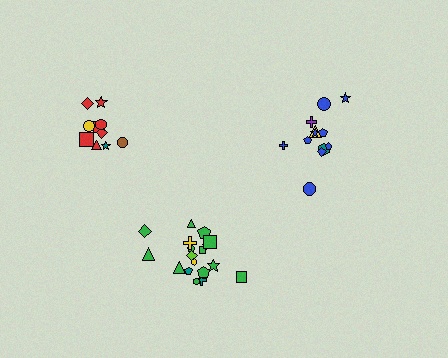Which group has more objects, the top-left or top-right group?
The top-right group.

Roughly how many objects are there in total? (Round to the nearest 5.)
Roughly 40 objects in total.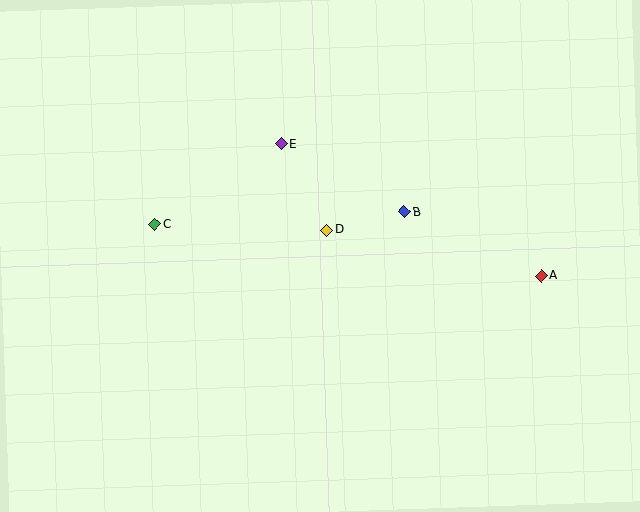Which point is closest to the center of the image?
Point D at (327, 230) is closest to the center.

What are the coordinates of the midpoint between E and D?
The midpoint between E and D is at (304, 187).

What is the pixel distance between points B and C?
The distance between B and C is 250 pixels.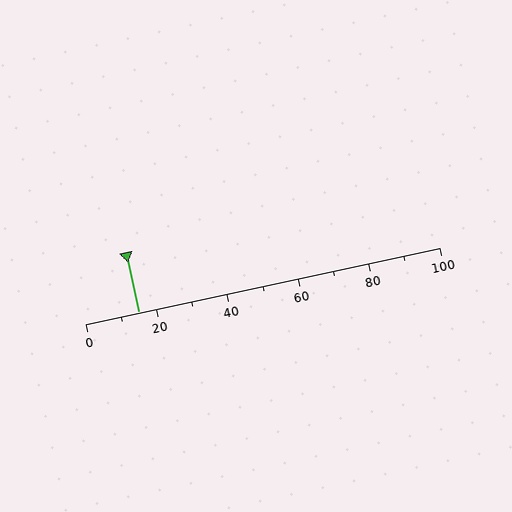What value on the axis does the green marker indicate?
The marker indicates approximately 15.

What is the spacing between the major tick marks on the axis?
The major ticks are spaced 20 apart.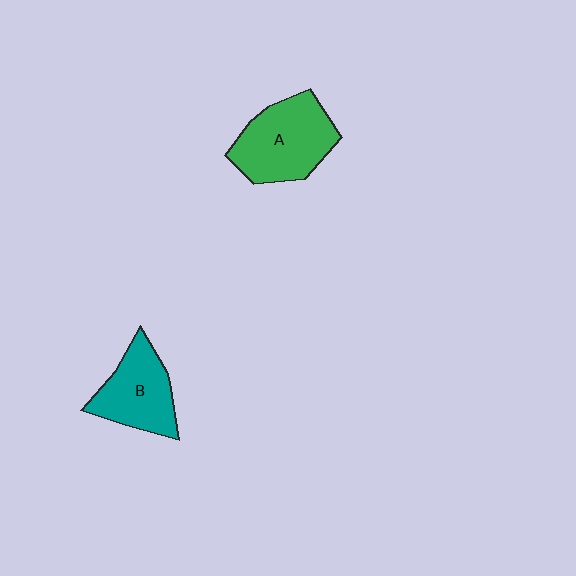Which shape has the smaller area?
Shape B (teal).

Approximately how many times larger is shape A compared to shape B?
Approximately 1.2 times.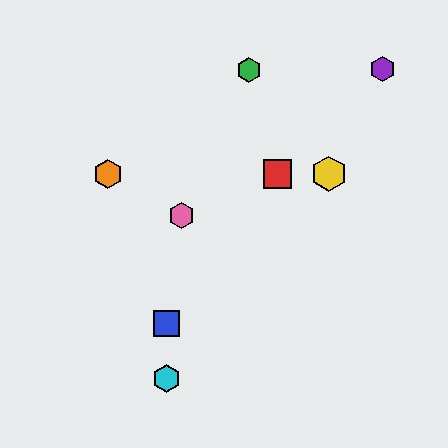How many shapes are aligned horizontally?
3 shapes (the red square, the yellow hexagon, the orange hexagon) are aligned horizontally.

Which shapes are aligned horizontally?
The red square, the yellow hexagon, the orange hexagon are aligned horizontally.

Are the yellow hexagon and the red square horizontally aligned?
Yes, both are at y≈174.